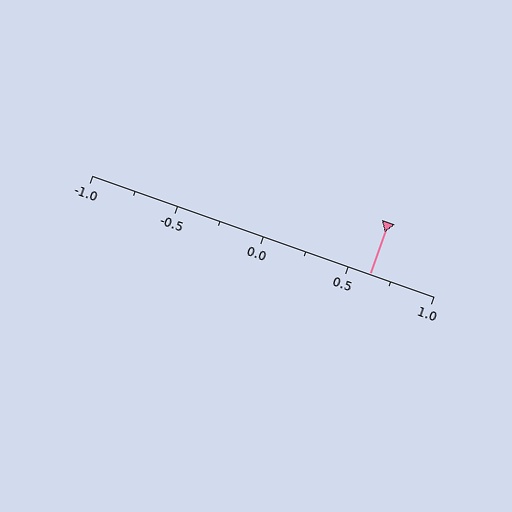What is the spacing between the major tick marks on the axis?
The major ticks are spaced 0.5 apart.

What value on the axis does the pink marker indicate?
The marker indicates approximately 0.62.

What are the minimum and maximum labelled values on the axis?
The axis runs from -1.0 to 1.0.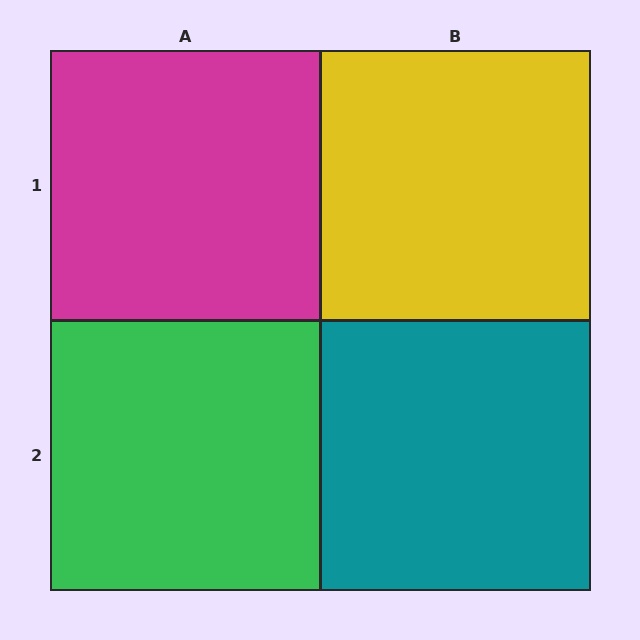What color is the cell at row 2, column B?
Teal.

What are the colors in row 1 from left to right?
Magenta, yellow.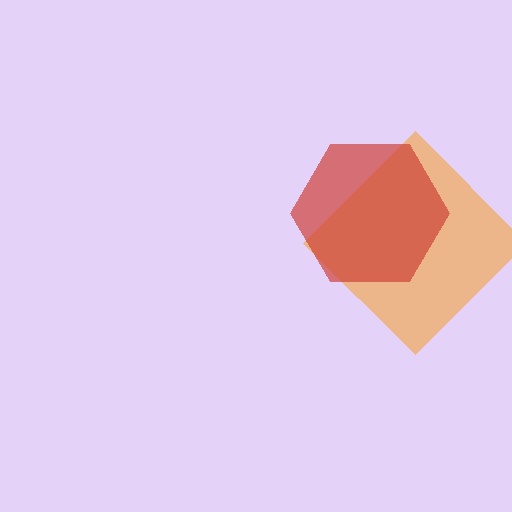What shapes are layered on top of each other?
The layered shapes are: an orange diamond, a red hexagon.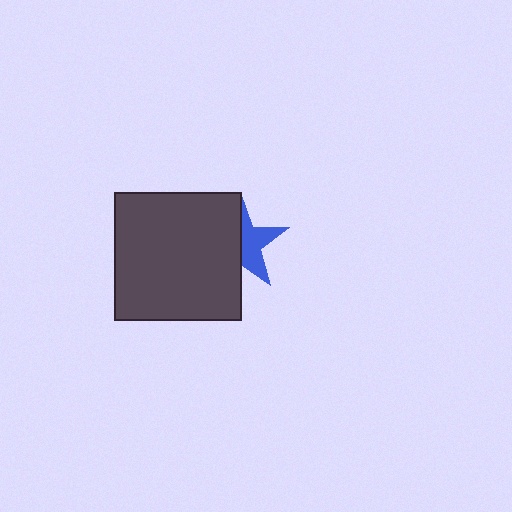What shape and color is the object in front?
The object in front is a dark gray square.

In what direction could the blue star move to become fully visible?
The blue star could move right. That would shift it out from behind the dark gray square entirely.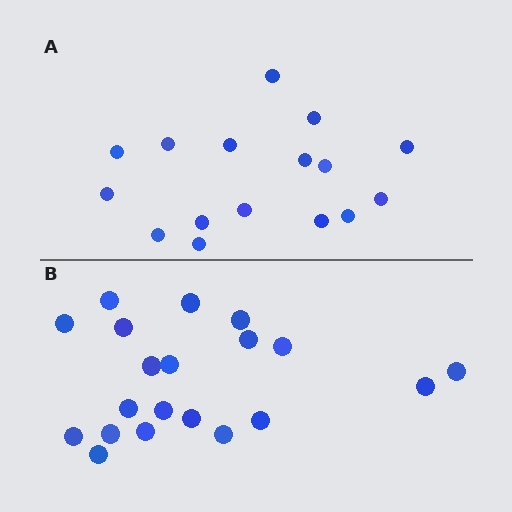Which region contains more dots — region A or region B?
Region B (the bottom region) has more dots.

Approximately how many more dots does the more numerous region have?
Region B has about 4 more dots than region A.